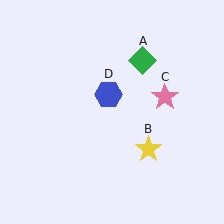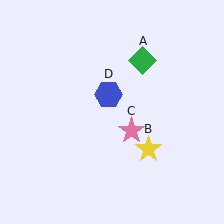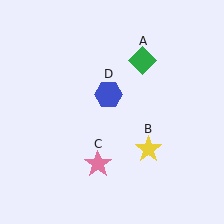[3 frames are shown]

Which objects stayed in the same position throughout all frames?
Green diamond (object A) and yellow star (object B) and blue hexagon (object D) remained stationary.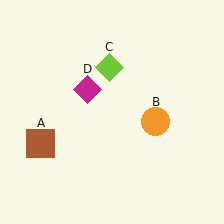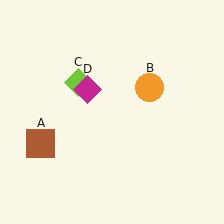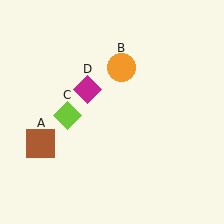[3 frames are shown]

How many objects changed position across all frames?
2 objects changed position: orange circle (object B), lime diamond (object C).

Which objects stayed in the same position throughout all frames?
Brown square (object A) and magenta diamond (object D) remained stationary.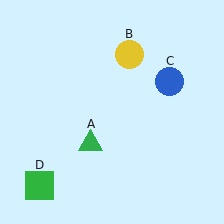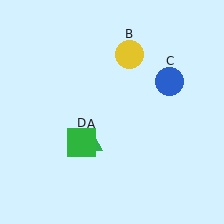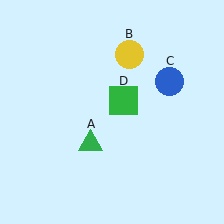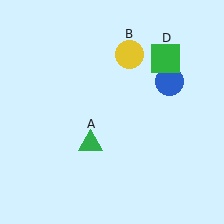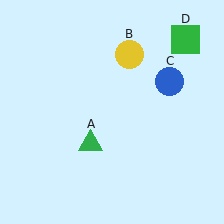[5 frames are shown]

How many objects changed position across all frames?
1 object changed position: green square (object D).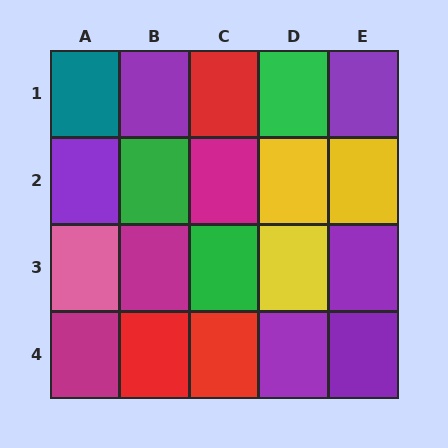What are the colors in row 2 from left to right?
Purple, green, magenta, yellow, yellow.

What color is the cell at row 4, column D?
Purple.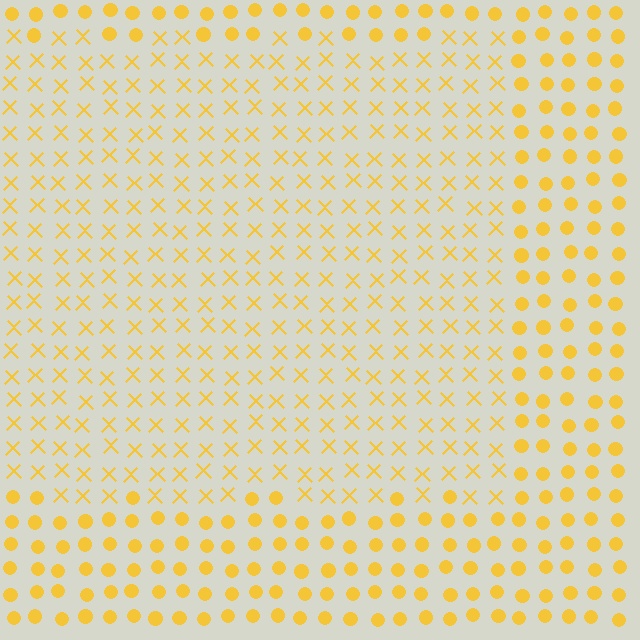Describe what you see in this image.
The image is filled with small yellow elements arranged in a uniform grid. A rectangle-shaped region contains X marks, while the surrounding area contains circles. The boundary is defined purely by the change in element shape.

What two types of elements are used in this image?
The image uses X marks inside the rectangle region and circles outside it.